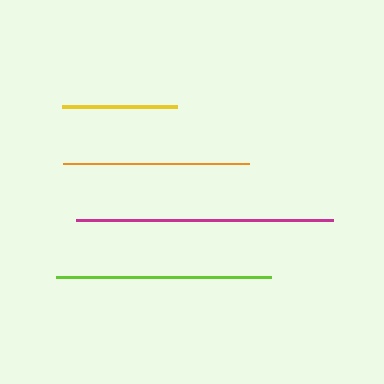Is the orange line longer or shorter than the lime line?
The lime line is longer than the orange line.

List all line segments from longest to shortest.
From longest to shortest: magenta, lime, orange, yellow.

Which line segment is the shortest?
The yellow line is the shortest at approximately 114 pixels.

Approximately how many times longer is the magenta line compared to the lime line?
The magenta line is approximately 1.2 times the length of the lime line.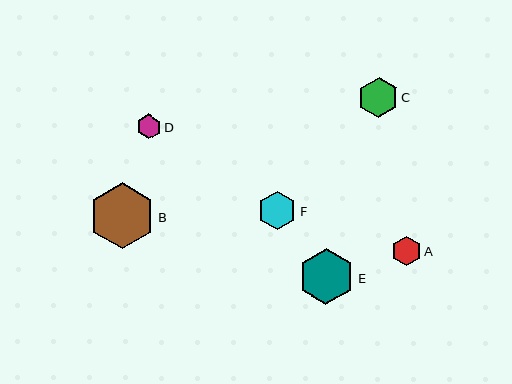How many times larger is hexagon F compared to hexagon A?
Hexagon F is approximately 1.3 times the size of hexagon A.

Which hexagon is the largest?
Hexagon B is the largest with a size of approximately 66 pixels.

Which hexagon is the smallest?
Hexagon D is the smallest with a size of approximately 25 pixels.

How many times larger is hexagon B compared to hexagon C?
Hexagon B is approximately 1.6 times the size of hexagon C.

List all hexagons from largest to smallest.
From largest to smallest: B, E, C, F, A, D.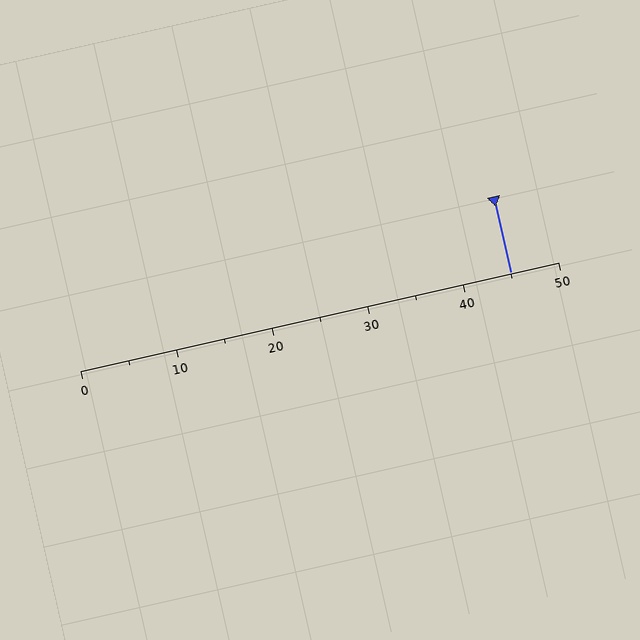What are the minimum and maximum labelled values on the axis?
The axis runs from 0 to 50.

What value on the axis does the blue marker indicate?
The marker indicates approximately 45.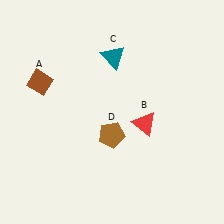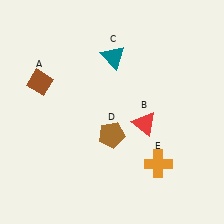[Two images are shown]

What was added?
An orange cross (E) was added in Image 2.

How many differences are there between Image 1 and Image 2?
There is 1 difference between the two images.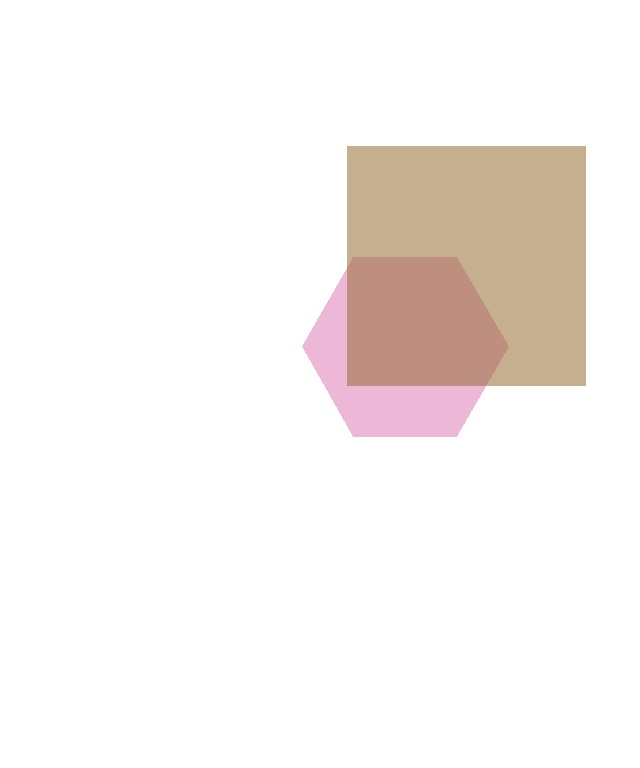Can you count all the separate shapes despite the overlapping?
Yes, there are 2 separate shapes.